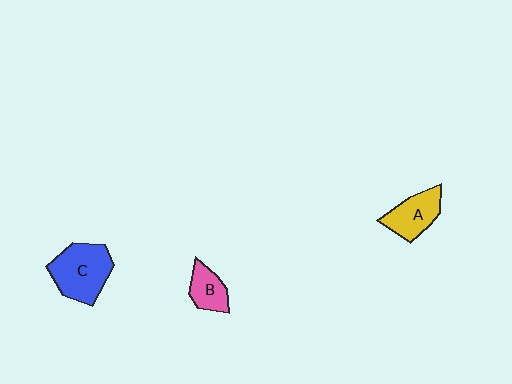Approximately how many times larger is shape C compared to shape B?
Approximately 2.0 times.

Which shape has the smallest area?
Shape B (pink).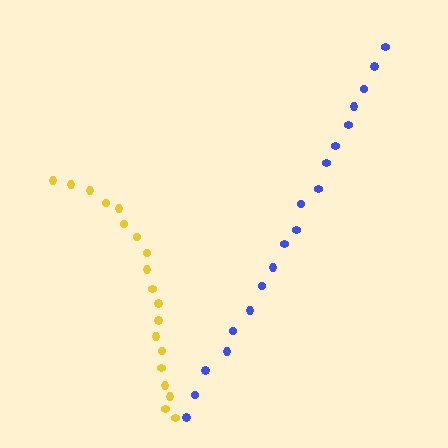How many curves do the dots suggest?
There are 2 distinct paths.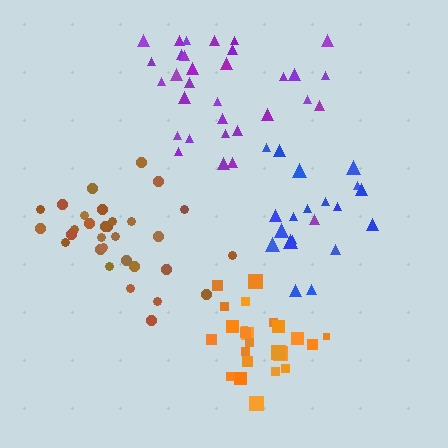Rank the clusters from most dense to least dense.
orange, blue, brown, purple.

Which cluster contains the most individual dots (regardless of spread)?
Purple (32).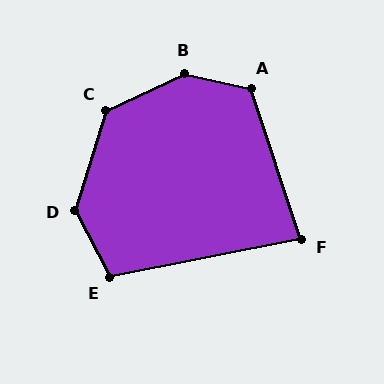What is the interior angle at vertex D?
Approximately 135 degrees (obtuse).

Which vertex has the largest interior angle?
B, at approximately 142 degrees.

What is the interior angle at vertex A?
Approximately 122 degrees (obtuse).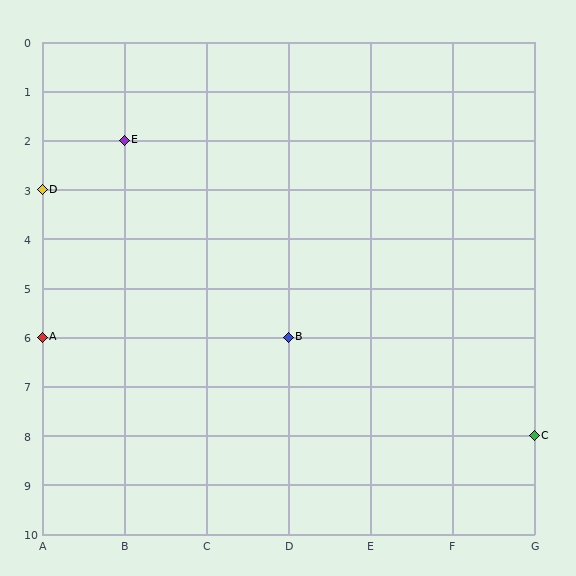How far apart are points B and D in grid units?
Points B and D are 3 columns and 3 rows apart (about 4.2 grid units diagonally).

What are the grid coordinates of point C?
Point C is at grid coordinates (G, 8).